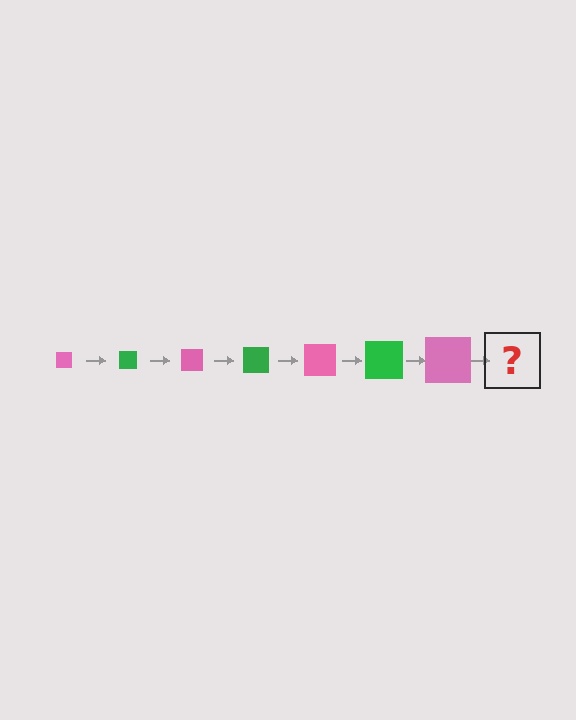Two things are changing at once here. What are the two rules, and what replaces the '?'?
The two rules are that the square grows larger each step and the color cycles through pink and green. The '?' should be a green square, larger than the previous one.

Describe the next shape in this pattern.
It should be a green square, larger than the previous one.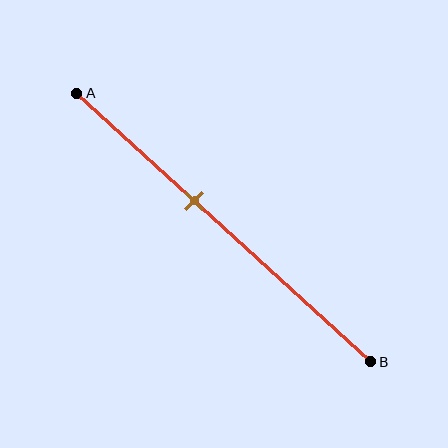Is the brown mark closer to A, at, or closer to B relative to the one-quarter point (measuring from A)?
The brown mark is closer to point B than the one-quarter point of segment AB.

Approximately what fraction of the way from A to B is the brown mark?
The brown mark is approximately 40% of the way from A to B.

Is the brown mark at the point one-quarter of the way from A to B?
No, the mark is at about 40% from A, not at the 25% one-quarter point.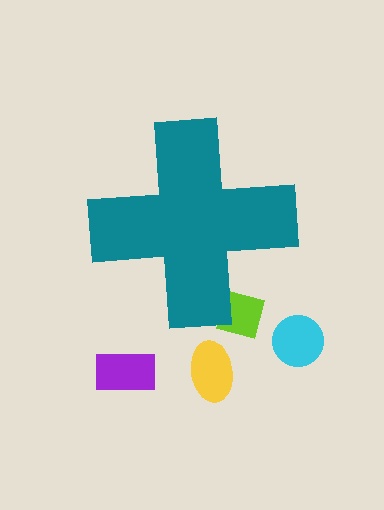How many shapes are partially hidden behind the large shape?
1 shape is partially hidden.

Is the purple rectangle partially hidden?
No, the purple rectangle is fully visible.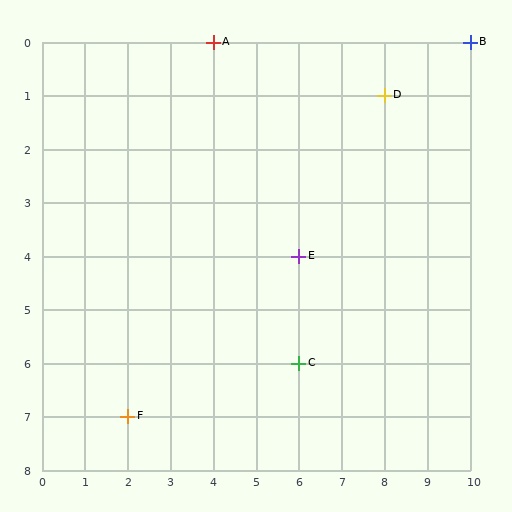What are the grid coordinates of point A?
Point A is at grid coordinates (4, 0).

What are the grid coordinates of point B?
Point B is at grid coordinates (10, 0).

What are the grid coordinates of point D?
Point D is at grid coordinates (8, 1).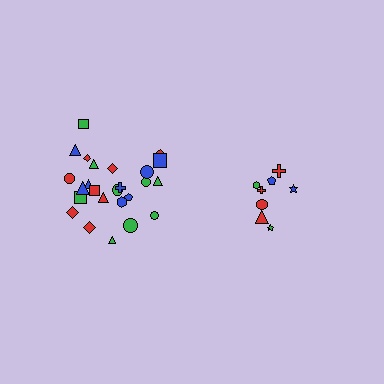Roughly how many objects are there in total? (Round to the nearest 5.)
Roughly 35 objects in total.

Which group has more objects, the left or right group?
The left group.